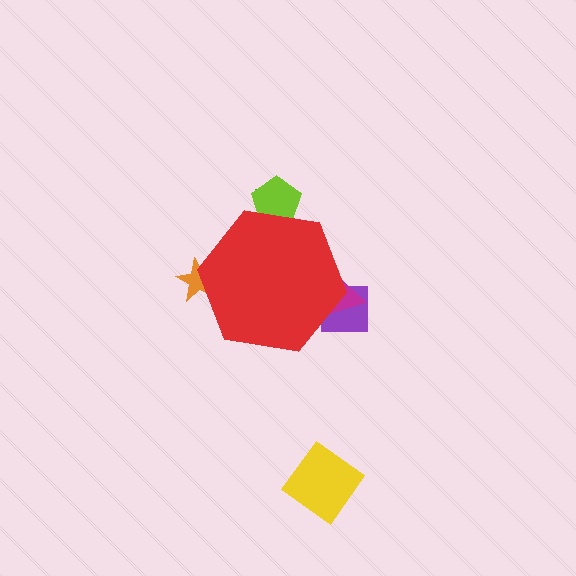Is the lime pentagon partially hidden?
Yes, the lime pentagon is partially hidden behind the red hexagon.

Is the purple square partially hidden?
Yes, the purple square is partially hidden behind the red hexagon.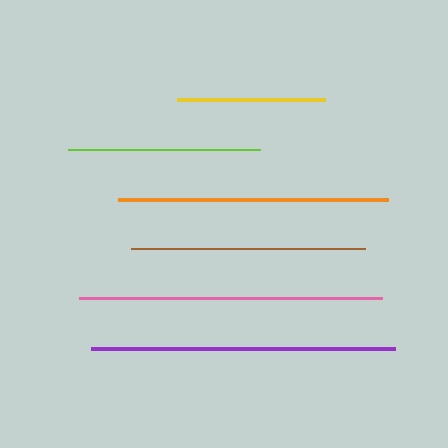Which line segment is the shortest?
The yellow line is the shortest at approximately 148 pixels.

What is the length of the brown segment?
The brown segment is approximately 234 pixels long.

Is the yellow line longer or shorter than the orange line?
The orange line is longer than the yellow line.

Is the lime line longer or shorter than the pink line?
The pink line is longer than the lime line.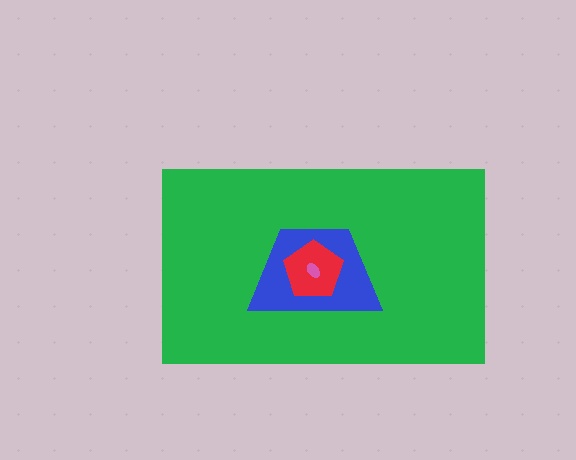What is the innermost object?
The pink ellipse.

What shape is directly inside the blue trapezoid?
The red pentagon.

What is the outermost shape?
The green rectangle.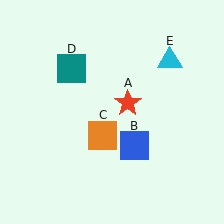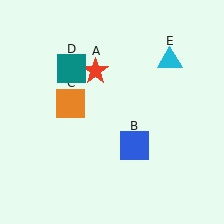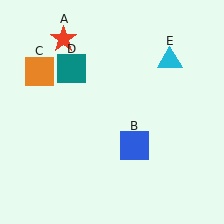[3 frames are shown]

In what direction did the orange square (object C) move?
The orange square (object C) moved up and to the left.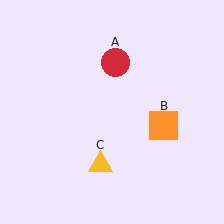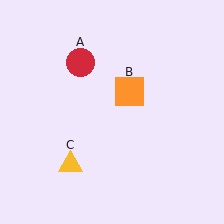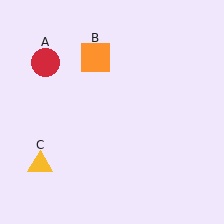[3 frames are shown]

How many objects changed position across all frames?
3 objects changed position: red circle (object A), orange square (object B), yellow triangle (object C).